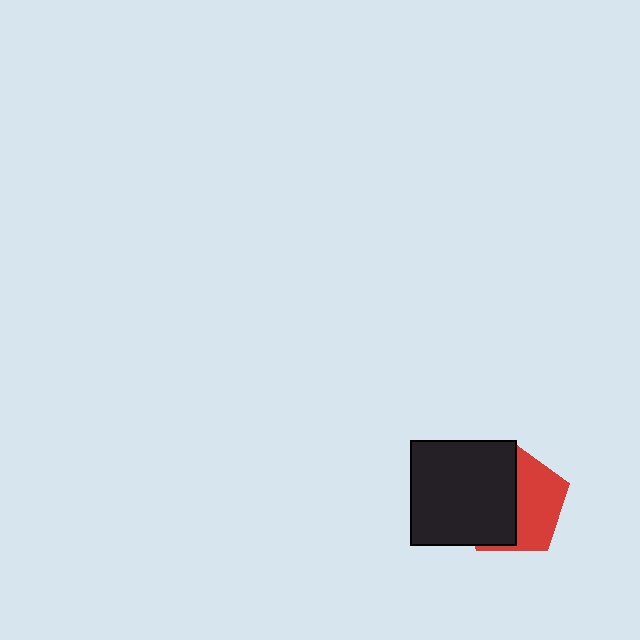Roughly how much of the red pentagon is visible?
About half of it is visible (roughly 46%).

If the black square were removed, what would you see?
You would see the complete red pentagon.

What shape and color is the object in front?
The object in front is a black square.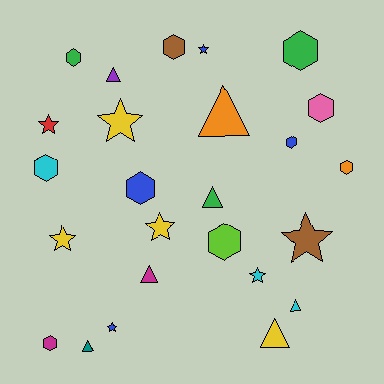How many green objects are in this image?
There are 3 green objects.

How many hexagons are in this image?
There are 10 hexagons.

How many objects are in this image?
There are 25 objects.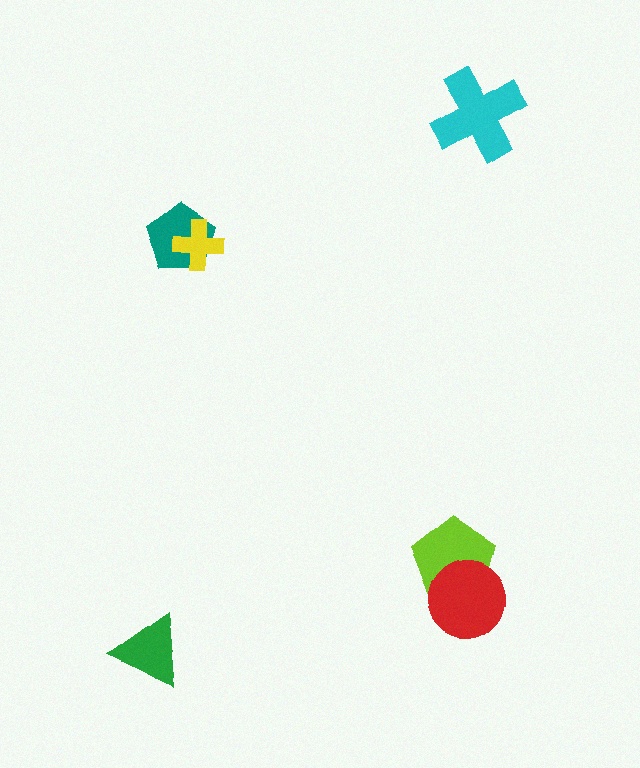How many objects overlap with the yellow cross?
1 object overlaps with the yellow cross.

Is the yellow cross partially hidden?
No, no other shape covers it.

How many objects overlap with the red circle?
1 object overlaps with the red circle.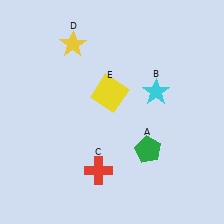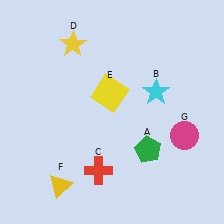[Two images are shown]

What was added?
A yellow triangle (F), a magenta circle (G) were added in Image 2.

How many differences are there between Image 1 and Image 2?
There are 2 differences between the two images.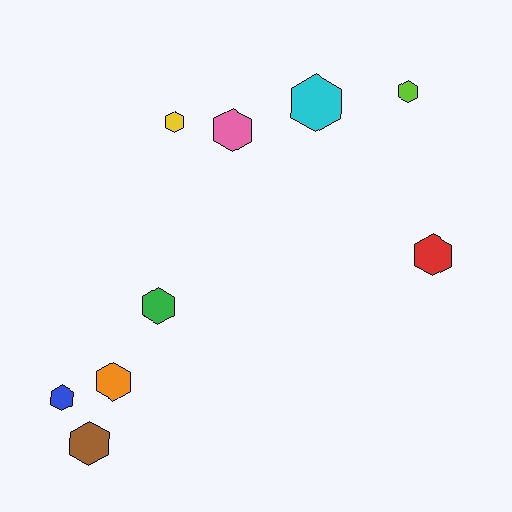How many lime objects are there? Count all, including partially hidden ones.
There is 1 lime object.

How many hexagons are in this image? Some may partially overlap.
There are 9 hexagons.